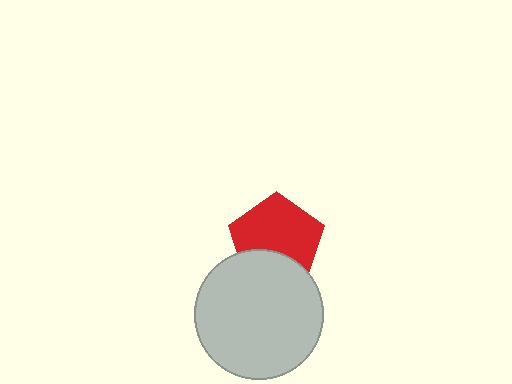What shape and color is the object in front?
The object in front is a light gray circle.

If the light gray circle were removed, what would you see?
You would see the complete red pentagon.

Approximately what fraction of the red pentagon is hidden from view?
Roughly 31% of the red pentagon is hidden behind the light gray circle.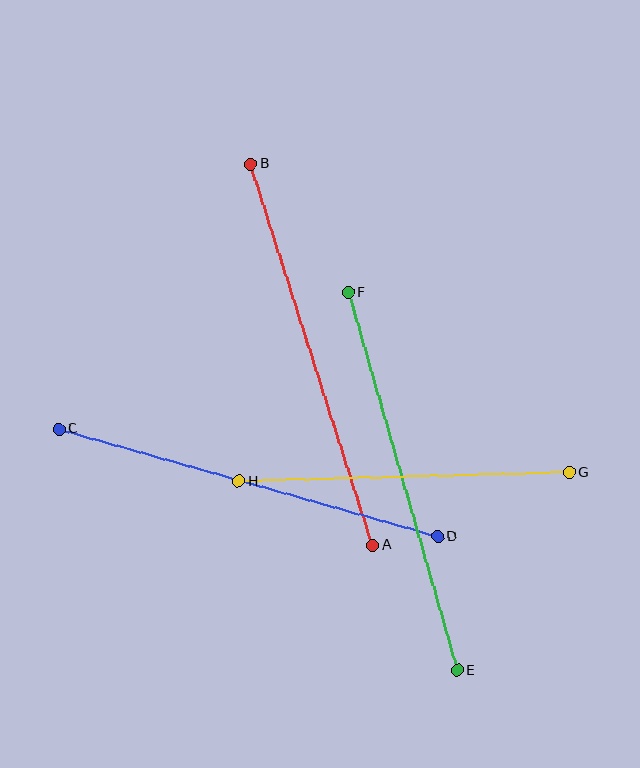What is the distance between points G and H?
The distance is approximately 330 pixels.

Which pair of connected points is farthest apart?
Points A and B are farthest apart.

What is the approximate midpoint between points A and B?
The midpoint is at approximately (311, 355) pixels.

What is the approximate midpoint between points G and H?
The midpoint is at approximately (404, 477) pixels.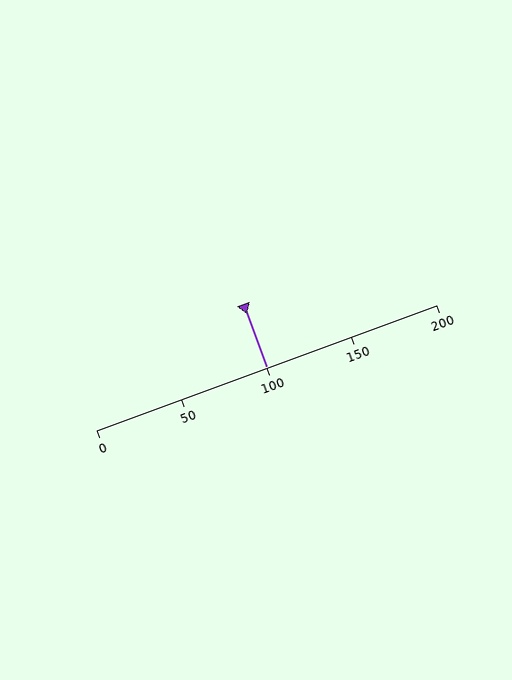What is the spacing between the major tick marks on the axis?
The major ticks are spaced 50 apart.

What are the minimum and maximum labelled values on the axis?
The axis runs from 0 to 200.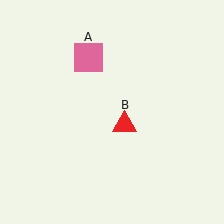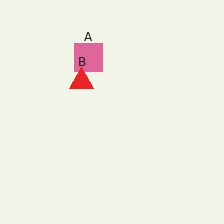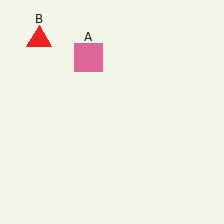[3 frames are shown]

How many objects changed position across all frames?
1 object changed position: red triangle (object B).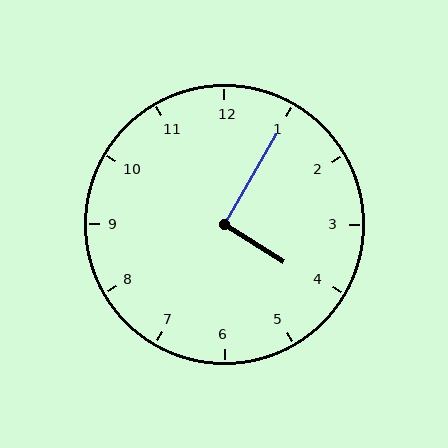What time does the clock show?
4:05.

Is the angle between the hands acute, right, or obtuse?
It is right.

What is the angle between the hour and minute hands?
Approximately 92 degrees.